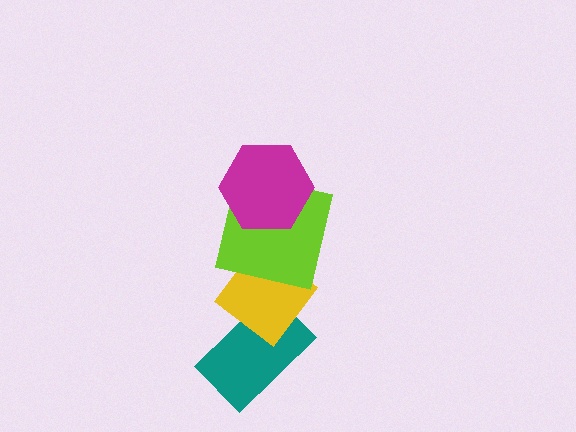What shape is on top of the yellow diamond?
The lime square is on top of the yellow diamond.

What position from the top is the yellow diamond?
The yellow diamond is 3rd from the top.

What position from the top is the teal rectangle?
The teal rectangle is 4th from the top.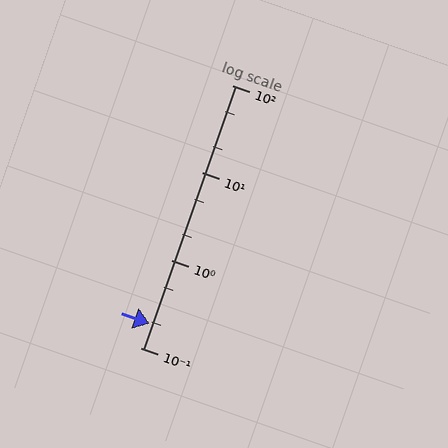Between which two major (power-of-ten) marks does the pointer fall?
The pointer is between 0.1 and 1.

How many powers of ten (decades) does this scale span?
The scale spans 3 decades, from 0.1 to 100.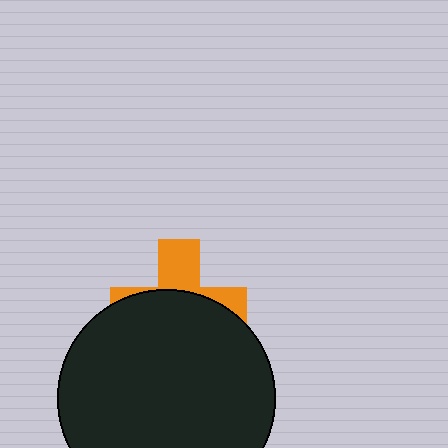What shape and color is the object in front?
The object in front is a black circle.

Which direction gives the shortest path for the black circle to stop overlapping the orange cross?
Moving down gives the shortest separation.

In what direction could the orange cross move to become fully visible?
The orange cross could move up. That would shift it out from behind the black circle entirely.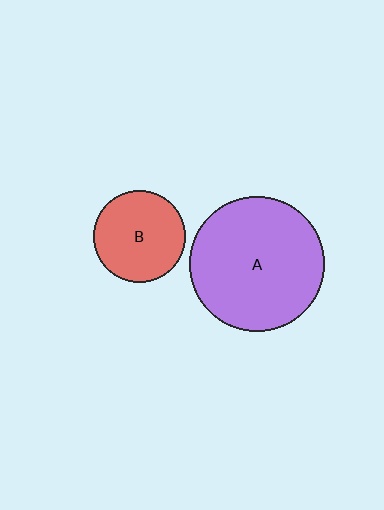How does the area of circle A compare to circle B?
Approximately 2.2 times.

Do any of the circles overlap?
No, none of the circles overlap.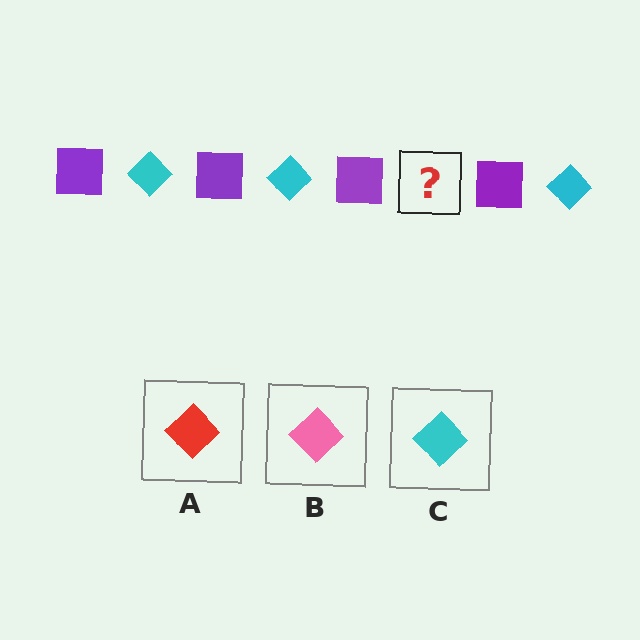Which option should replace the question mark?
Option C.